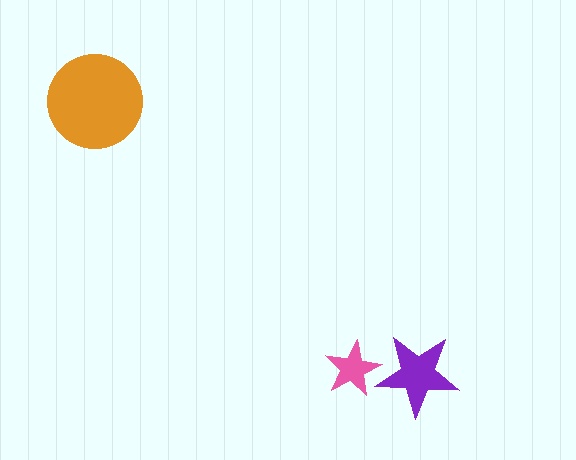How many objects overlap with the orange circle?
0 objects overlap with the orange circle.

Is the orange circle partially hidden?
No, no other shape covers it.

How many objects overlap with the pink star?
1 object overlaps with the pink star.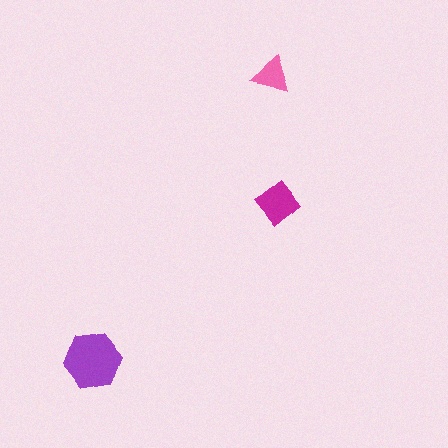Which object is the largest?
The purple hexagon.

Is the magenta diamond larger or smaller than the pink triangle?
Larger.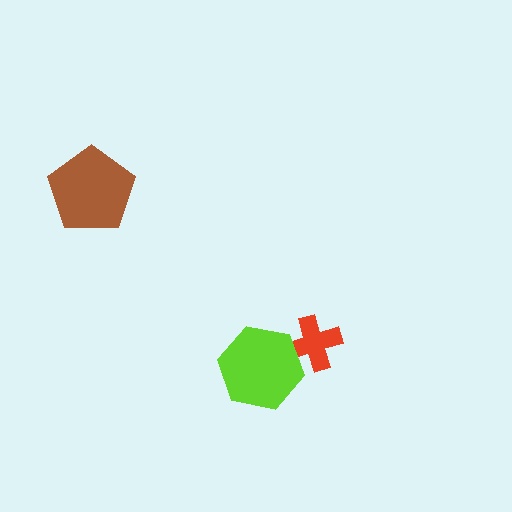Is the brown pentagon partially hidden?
No, no other shape covers it.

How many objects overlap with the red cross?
1 object overlaps with the red cross.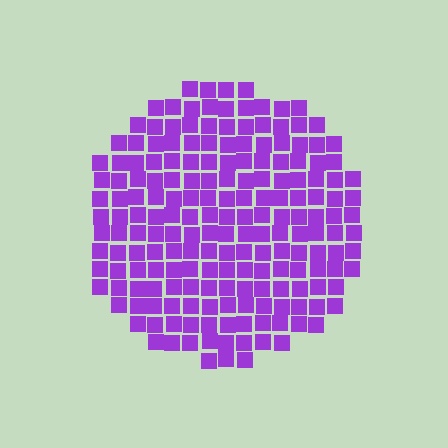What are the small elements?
The small elements are squares.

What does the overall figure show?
The overall figure shows a circle.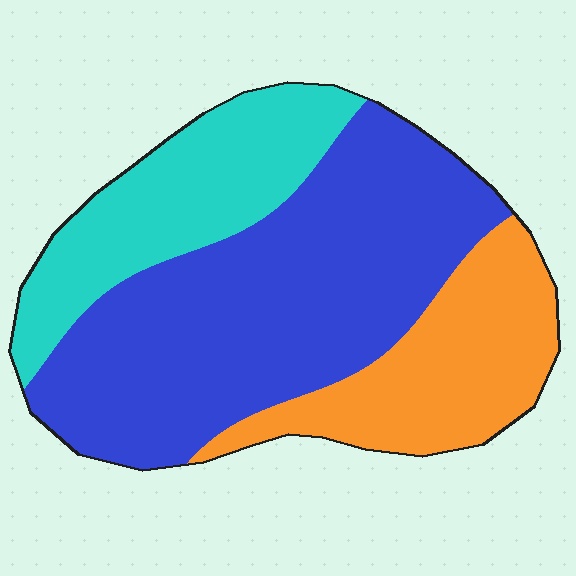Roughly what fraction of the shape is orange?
Orange covers around 25% of the shape.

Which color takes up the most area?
Blue, at roughly 55%.